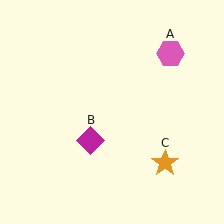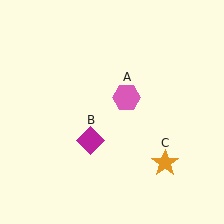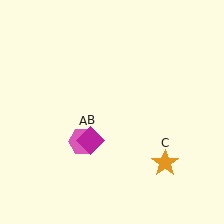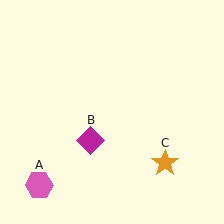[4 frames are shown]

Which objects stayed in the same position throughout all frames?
Magenta diamond (object B) and orange star (object C) remained stationary.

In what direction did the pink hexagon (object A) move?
The pink hexagon (object A) moved down and to the left.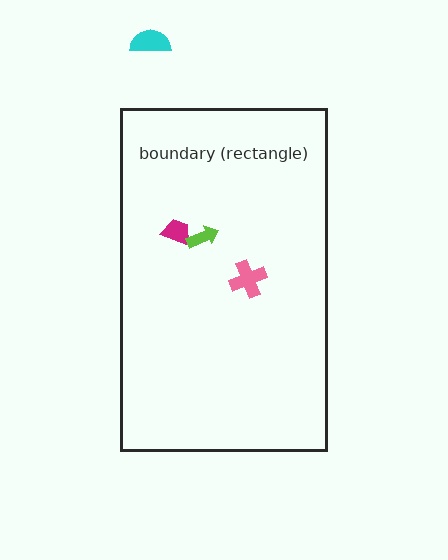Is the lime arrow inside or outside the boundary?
Inside.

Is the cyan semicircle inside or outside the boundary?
Outside.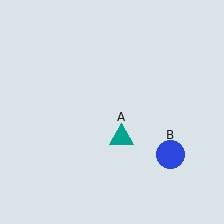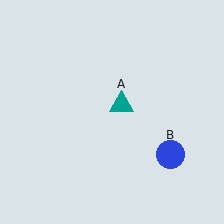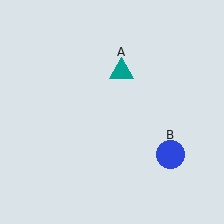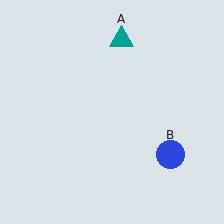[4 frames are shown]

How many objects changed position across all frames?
1 object changed position: teal triangle (object A).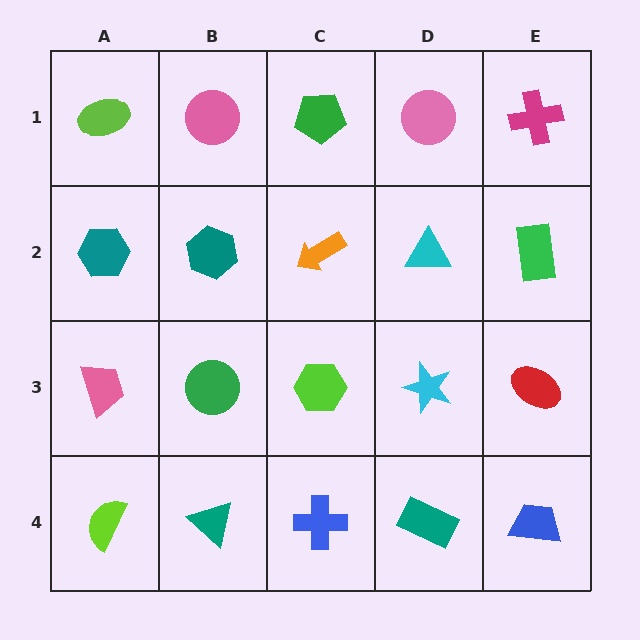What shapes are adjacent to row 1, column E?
A green rectangle (row 2, column E), a pink circle (row 1, column D).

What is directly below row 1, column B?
A teal hexagon.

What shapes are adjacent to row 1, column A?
A teal hexagon (row 2, column A), a pink circle (row 1, column B).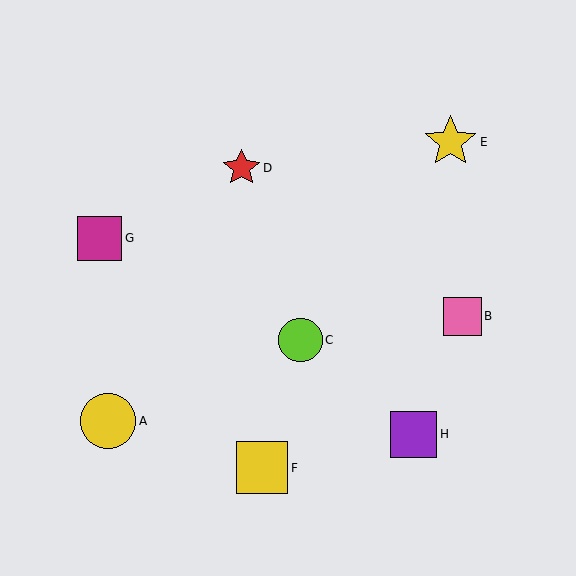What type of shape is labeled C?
Shape C is a lime circle.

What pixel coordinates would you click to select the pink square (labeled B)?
Click at (463, 316) to select the pink square B.